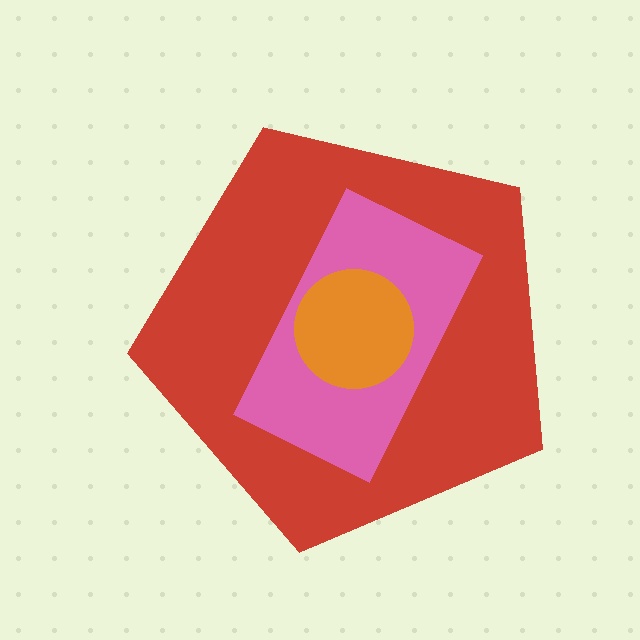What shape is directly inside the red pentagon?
The pink rectangle.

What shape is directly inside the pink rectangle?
The orange circle.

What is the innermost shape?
The orange circle.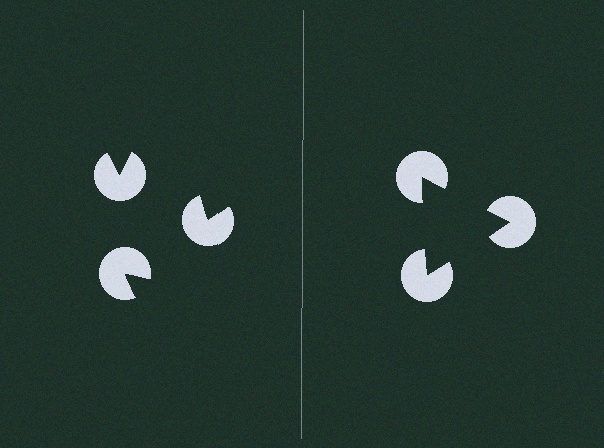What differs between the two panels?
The pac-man discs are positioned identically on both sides; only the wedge orientations differ. On the right they align to a triangle; on the left they are misaligned.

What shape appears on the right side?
An illusory triangle.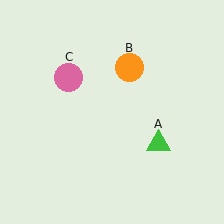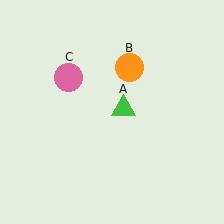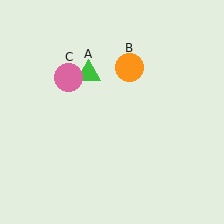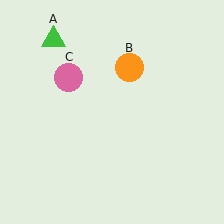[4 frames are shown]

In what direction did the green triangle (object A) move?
The green triangle (object A) moved up and to the left.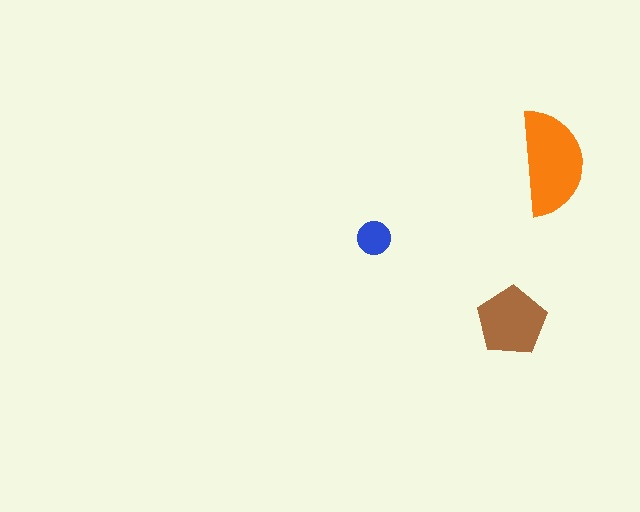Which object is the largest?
The orange semicircle.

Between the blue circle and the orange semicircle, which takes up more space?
The orange semicircle.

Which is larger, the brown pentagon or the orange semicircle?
The orange semicircle.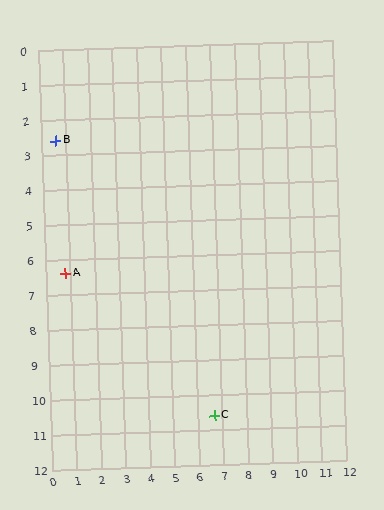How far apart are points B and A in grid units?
Points B and A are about 3.8 grid units apart.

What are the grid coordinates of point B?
Point B is at approximately (0.6, 2.6).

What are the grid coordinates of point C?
Point C is at approximately (6.7, 10.6).